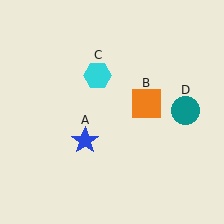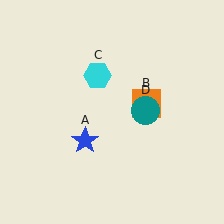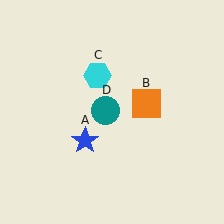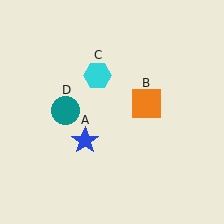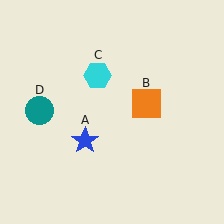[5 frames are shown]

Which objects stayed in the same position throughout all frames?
Blue star (object A) and orange square (object B) and cyan hexagon (object C) remained stationary.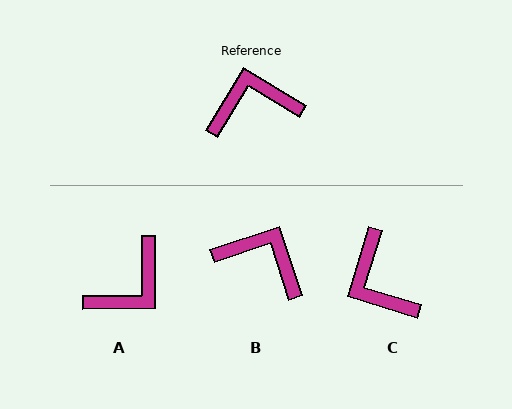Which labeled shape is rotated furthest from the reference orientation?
A, about 149 degrees away.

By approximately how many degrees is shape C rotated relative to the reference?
Approximately 104 degrees counter-clockwise.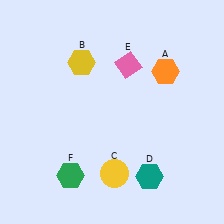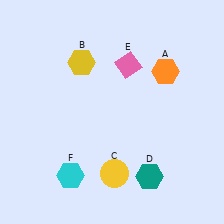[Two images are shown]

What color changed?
The hexagon (F) changed from green in Image 1 to cyan in Image 2.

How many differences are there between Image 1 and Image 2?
There is 1 difference between the two images.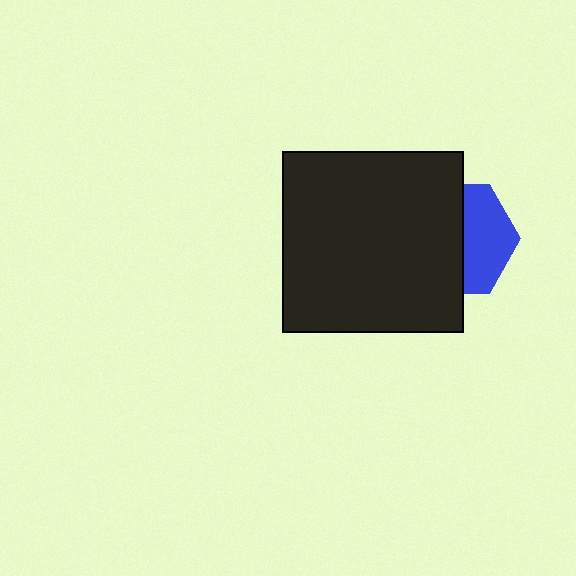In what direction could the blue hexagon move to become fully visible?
The blue hexagon could move right. That would shift it out from behind the black square entirely.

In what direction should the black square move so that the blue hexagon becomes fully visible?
The black square should move left. That is the shortest direction to clear the overlap and leave the blue hexagon fully visible.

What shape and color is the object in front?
The object in front is a black square.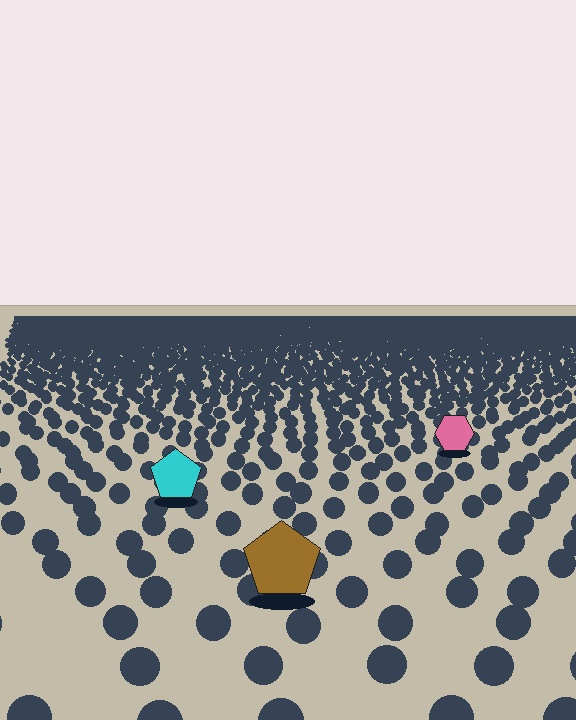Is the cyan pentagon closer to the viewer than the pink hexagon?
Yes. The cyan pentagon is closer — you can tell from the texture gradient: the ground texture is coarser near it.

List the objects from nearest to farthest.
From nearest to farthest: the brown pentagon, the cyan pentagon, the pink hexagon.